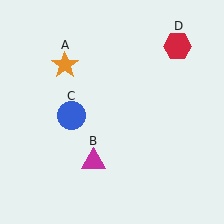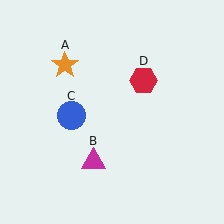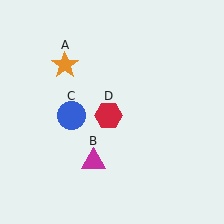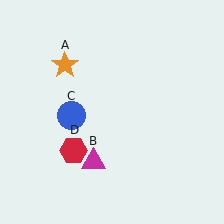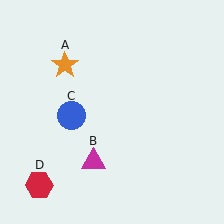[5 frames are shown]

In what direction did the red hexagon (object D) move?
The red hexagon (object D) moved down and to the left.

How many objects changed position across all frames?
1 object changed position: red hexagon (object D).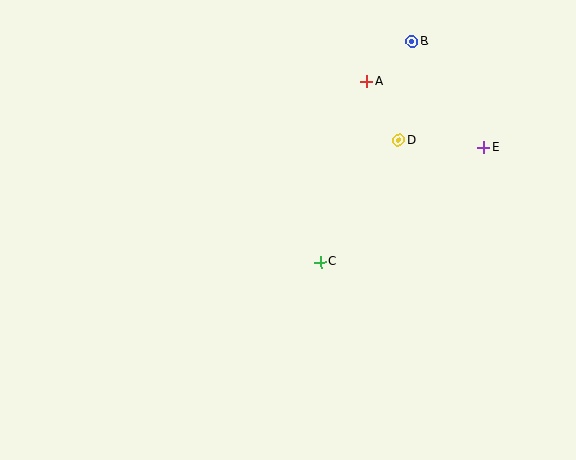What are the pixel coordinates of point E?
Point E is at (483, 147).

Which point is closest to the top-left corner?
Point A is closest to the top-left corner.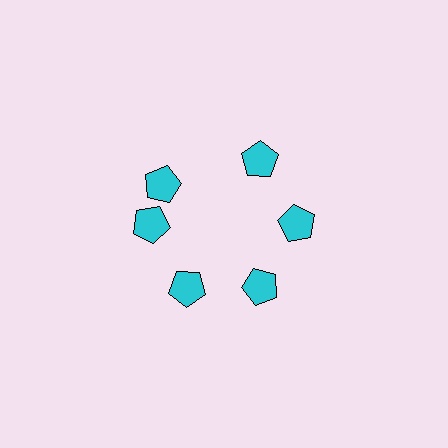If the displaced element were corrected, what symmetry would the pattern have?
It would have 6-fold rotational symmetry — the pattern would map onto itself every 60 degrees.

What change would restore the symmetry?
The symmetry would be restored by rotating it back into even spacing with its neighbors so that all 6 pentagons sit at equal angles and equal distance from the center.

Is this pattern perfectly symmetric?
No. The 6 cyan pentagons are arranged in a ring, but one element near the 11 o'clock position is rotated out of alignment along the ring, breaking the 6-fold rotational symmetry.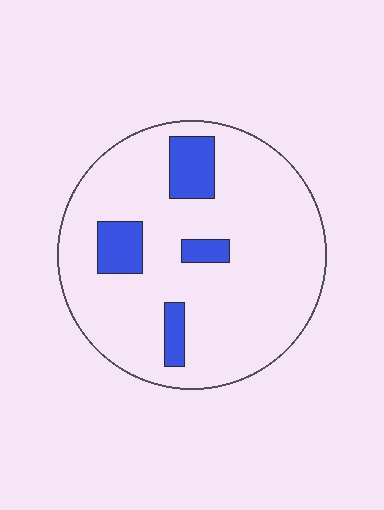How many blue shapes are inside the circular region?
4.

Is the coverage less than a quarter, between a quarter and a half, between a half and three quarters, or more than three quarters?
Less than a quarter.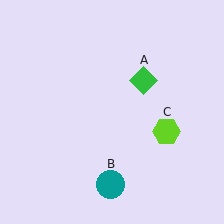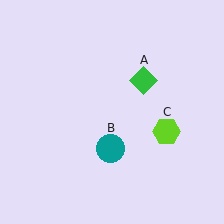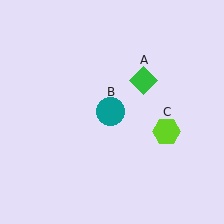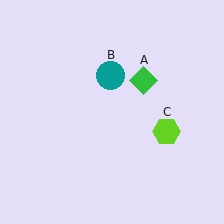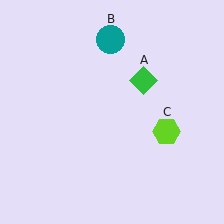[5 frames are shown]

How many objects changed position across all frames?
1 object changed position: teal circle (object B).